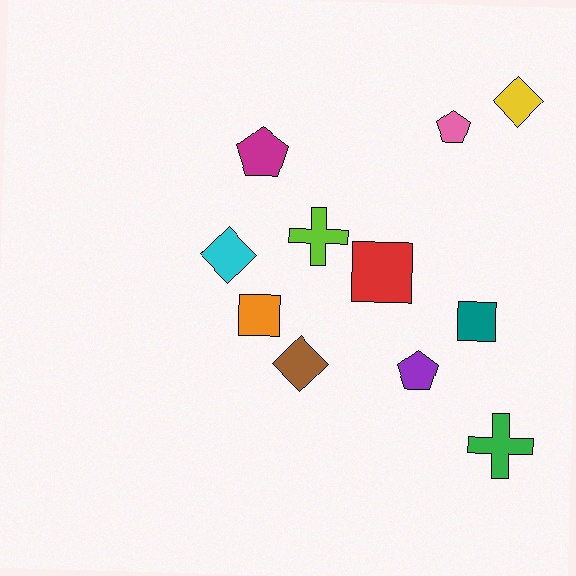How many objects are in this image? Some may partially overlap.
There are 11 objects.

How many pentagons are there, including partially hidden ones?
There are 3 pentagons.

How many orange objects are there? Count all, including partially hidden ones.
There is 1 orange object.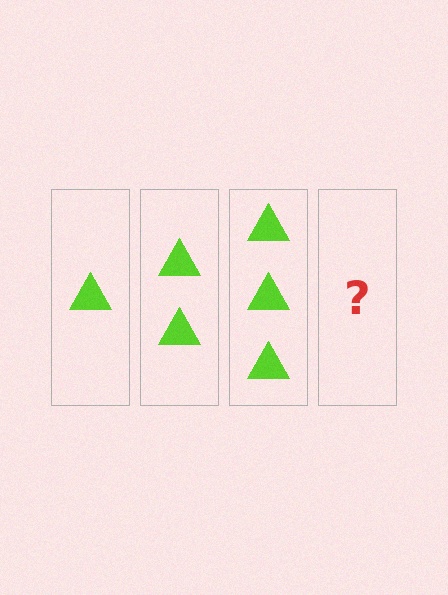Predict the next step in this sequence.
The next step is 4 triangles.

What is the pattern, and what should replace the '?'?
The pattern is that each step adds one more triangle. The '?' should be 4 triangles.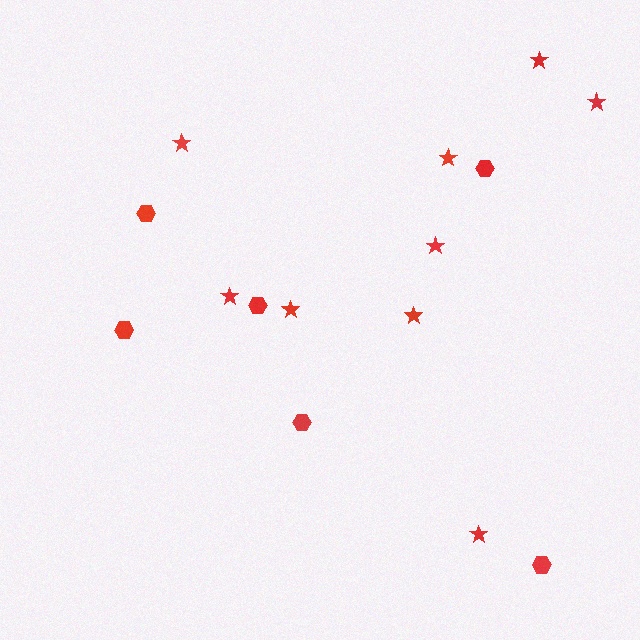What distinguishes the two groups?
There are 2 groups: one group of stars (9) and one group of hexagons (6).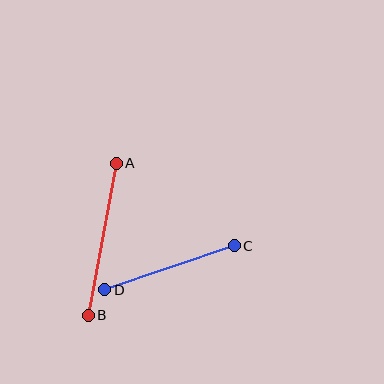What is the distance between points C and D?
The distance is approximately 137 pixels.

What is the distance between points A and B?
The distance is approximately 155 pixels.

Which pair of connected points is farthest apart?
Points A and B are farthest apart.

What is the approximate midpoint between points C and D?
The midpoint is at approximately (169, 268) pixels.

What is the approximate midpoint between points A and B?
The midpoint is at approximately (102, 239) pixels.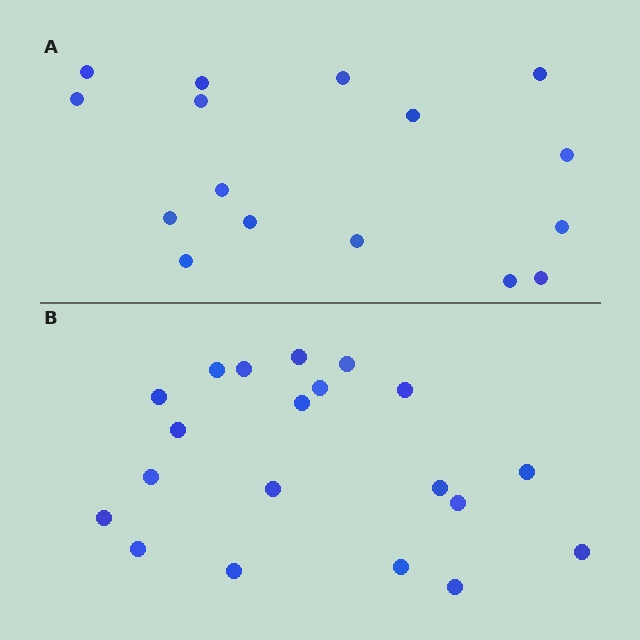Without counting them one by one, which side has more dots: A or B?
Region B (the bottom region) has more dots.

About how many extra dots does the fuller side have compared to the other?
Region B has about 4 more dots than region A.